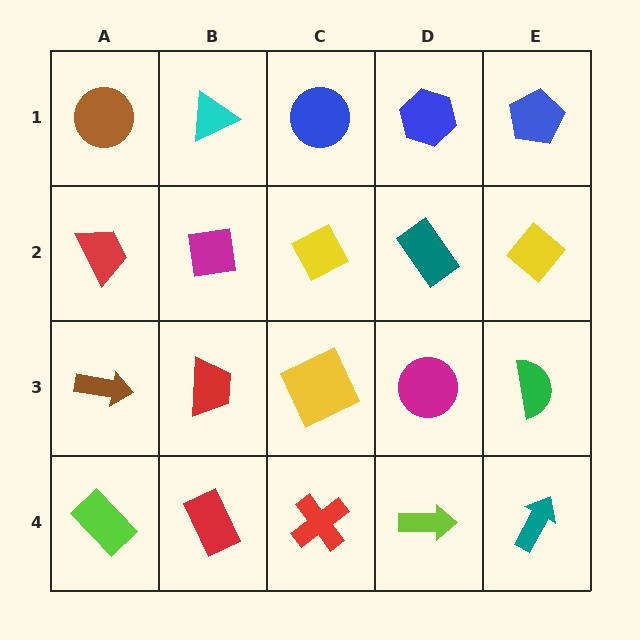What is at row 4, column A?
A lime rectangle.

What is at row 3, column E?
A green semicircle.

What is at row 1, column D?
A blue hexagon.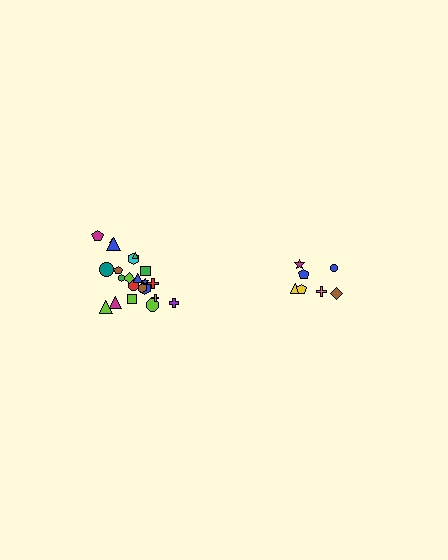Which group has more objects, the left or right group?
The left group.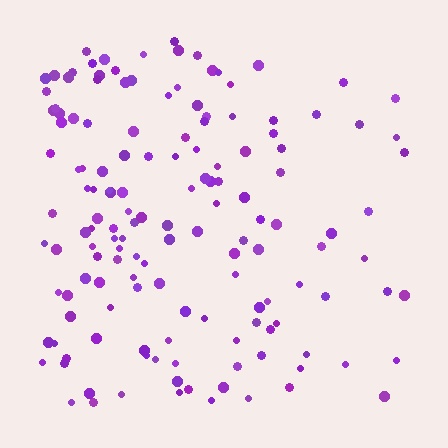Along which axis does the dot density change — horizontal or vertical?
Horizontal.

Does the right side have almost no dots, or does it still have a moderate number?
Still a moderate number, just noticeably fewer than the left.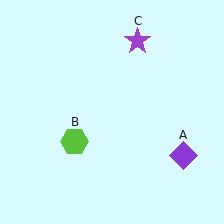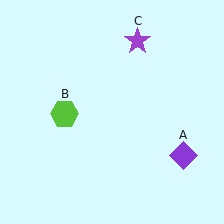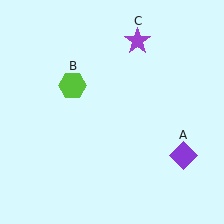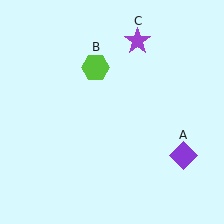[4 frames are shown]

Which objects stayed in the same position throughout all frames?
Purple diamond (object A) and purple star (object C) remained stationary.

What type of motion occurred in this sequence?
The lime hexagon (object B) rotated clockwise around the center of the scene.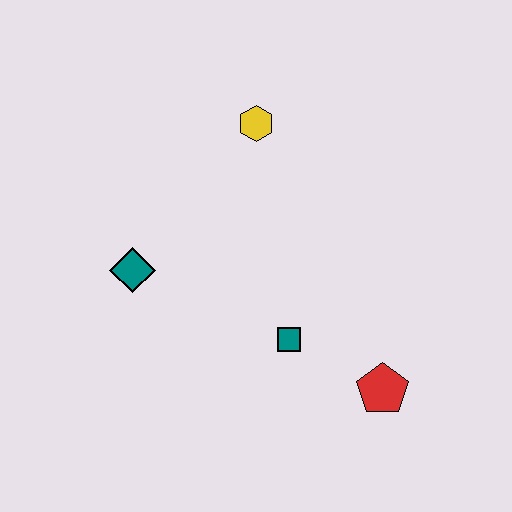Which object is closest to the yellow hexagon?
The teal diamond is closest to the yellow hexagon.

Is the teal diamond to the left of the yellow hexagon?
Yes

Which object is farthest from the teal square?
The yellow hexagon is farthest from the teal square.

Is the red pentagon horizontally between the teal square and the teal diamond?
No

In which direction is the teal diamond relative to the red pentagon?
The teal diamond is to the left of the red pentagon.